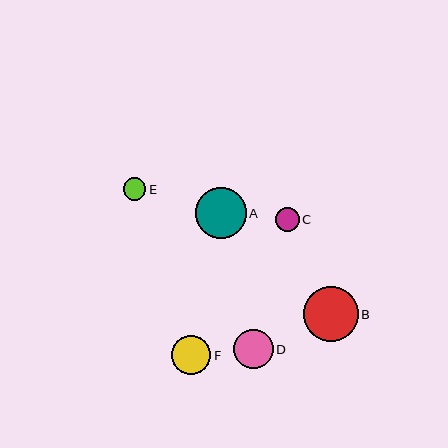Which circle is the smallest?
Circle E is the smallest with a size of approximately 22 pixels.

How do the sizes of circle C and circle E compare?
Circle C and circle E are approximately the same size.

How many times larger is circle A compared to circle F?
Circle A is approximately 1.3 times the size of circle F.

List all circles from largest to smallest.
From largest to smallest: B, A, D, F, C, E.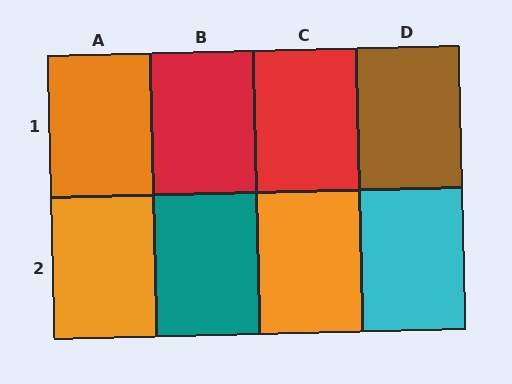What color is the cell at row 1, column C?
Red.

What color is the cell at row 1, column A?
Orange.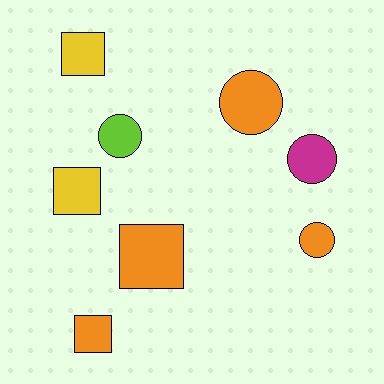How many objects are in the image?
There are 8 objects.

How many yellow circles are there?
There are no yellow circles.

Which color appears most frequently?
Orange, with 4 objects.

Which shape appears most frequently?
Square, with 4 objects.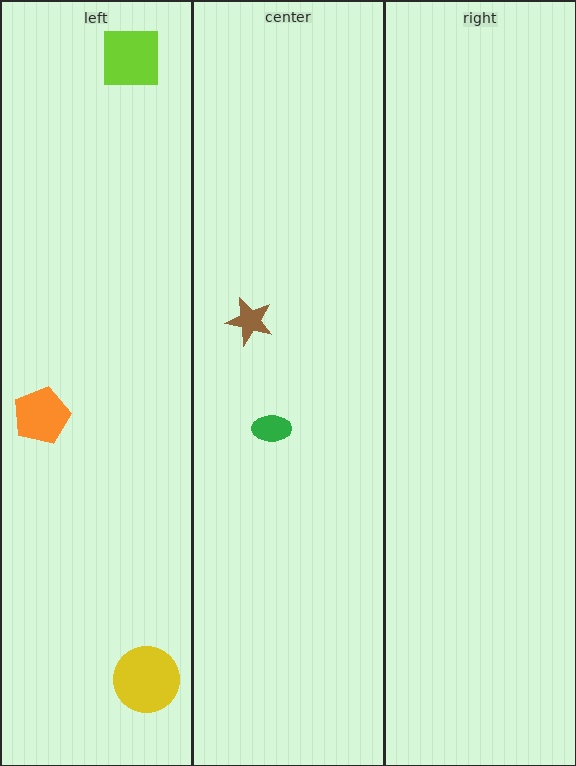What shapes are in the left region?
The orange pentagon, the yellow circle, the lime square.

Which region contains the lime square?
The left region.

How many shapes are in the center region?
2.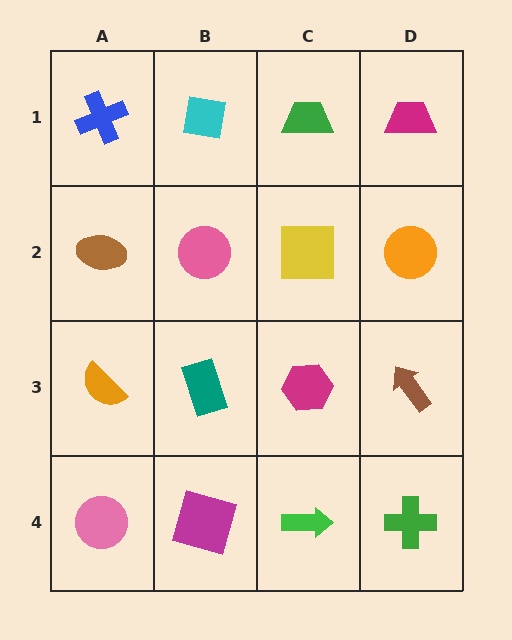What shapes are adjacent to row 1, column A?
A brown ellipse (row 2, column A), a cyan square (row 1, column B).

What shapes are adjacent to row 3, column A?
A brown ellipse (row 2, column A), a pink circle (row 4, column A), a teal rectangle (row 3, column B).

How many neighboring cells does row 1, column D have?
2.